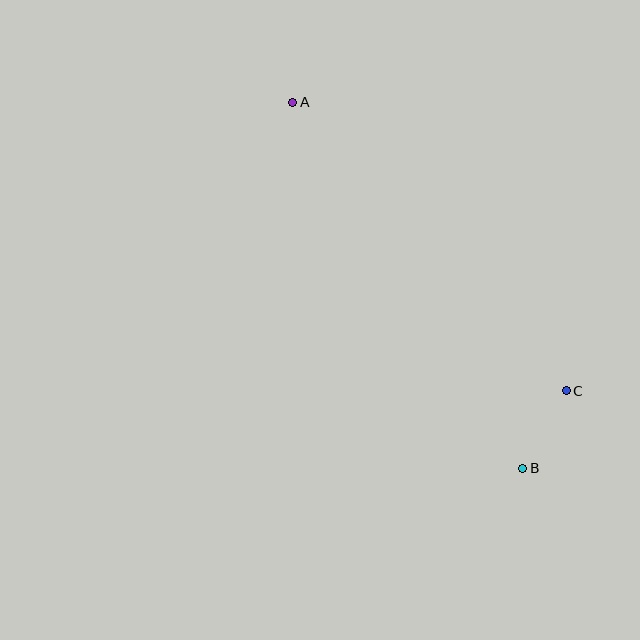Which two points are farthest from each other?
Points A and B are farthest from each other.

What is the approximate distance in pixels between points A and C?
The distance between A and C is approximately 398 pixels.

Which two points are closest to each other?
Points B and C are closest to each other.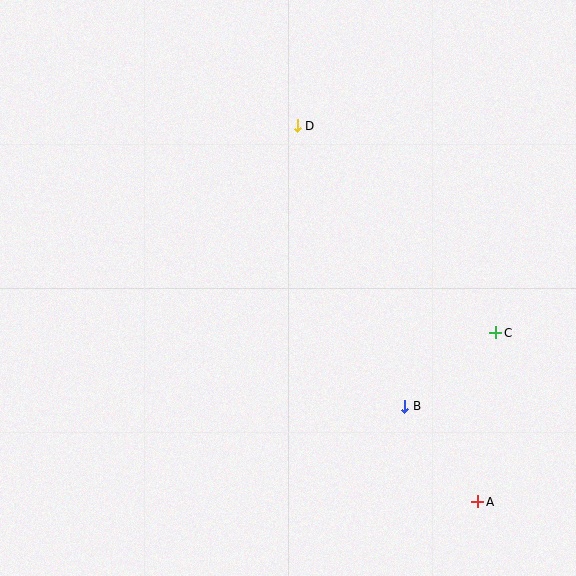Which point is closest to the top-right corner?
Point D is closest to the top-right corner.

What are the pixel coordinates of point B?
Point B is at (405, 406).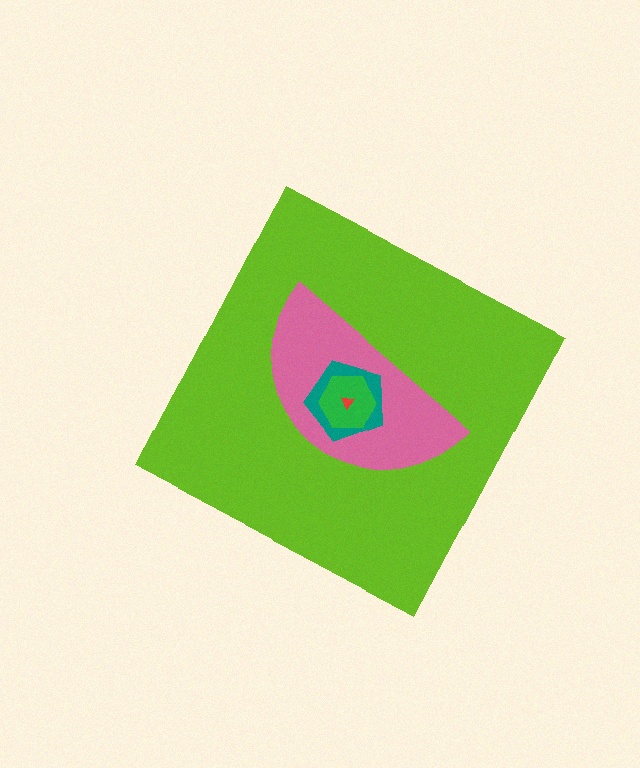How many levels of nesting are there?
5.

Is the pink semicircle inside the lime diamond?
Yes.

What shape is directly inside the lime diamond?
The pink semicircle.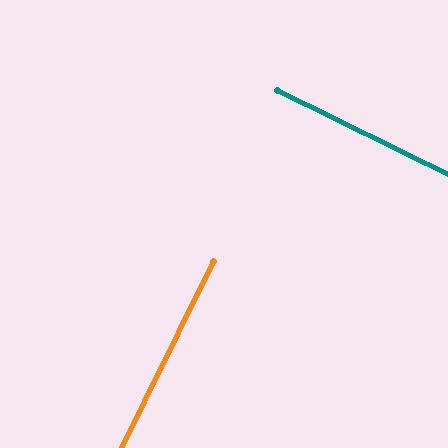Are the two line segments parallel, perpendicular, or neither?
Perpendicular — they meet at approximately 90°.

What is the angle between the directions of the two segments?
Approximately 90 degrees.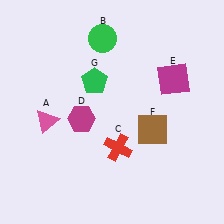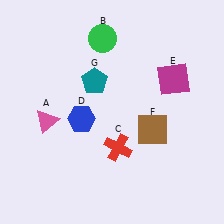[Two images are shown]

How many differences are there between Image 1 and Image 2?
There are 2 differences between the two images.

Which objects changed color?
D changed from magenta to blue. G changed from green to teal.